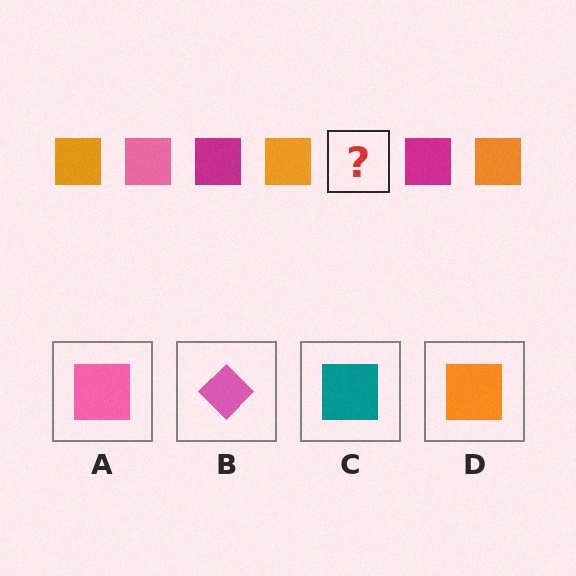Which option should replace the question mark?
Option A.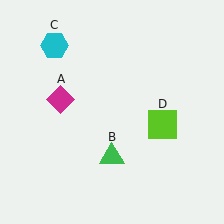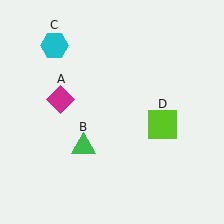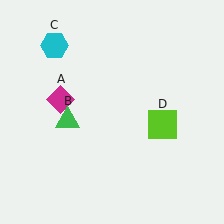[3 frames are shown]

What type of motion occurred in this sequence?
The green triangle (object B) rotated clockwise around the center of the scene.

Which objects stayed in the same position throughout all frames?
Magenta diamond (object A) and cyan hexagon (object C) and lime square (object D) remained stationary.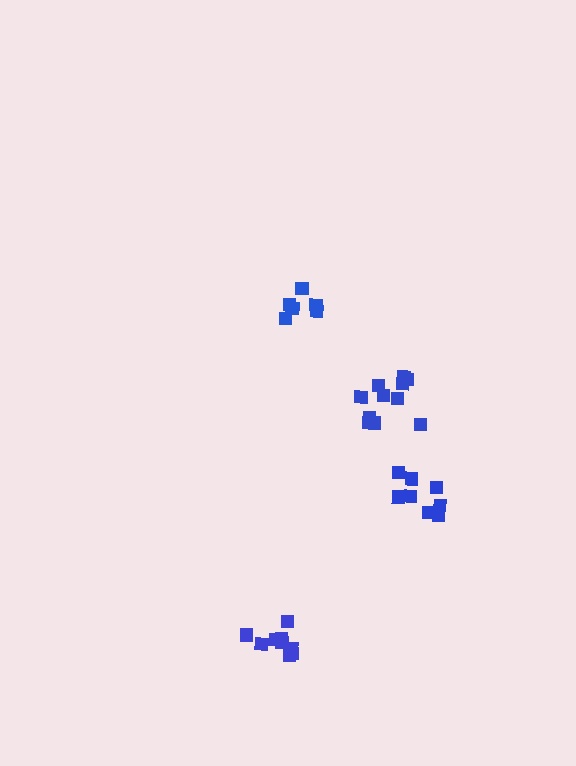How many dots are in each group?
Group 1: 8 dots, Group 2: 6 dots, Group 3: 9 dots, Group 4: 11 dots (34 total).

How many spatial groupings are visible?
There are 4 spatial groupings.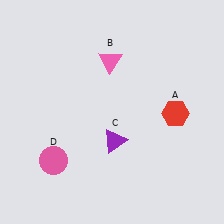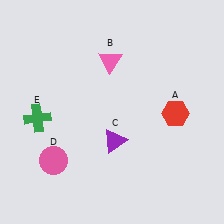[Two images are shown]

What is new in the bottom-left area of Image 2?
A green cross (E) was added in the bottom-left area of Image 2.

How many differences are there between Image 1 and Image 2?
There is 1 difference between the two images.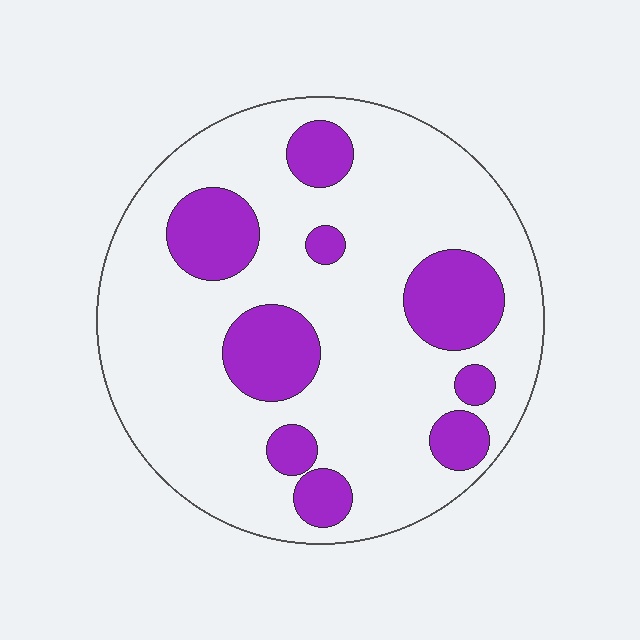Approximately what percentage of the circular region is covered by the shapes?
Approximately 25%.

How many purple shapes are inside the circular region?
9.